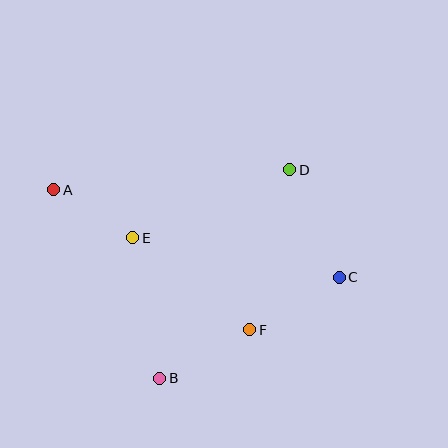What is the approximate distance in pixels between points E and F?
The distance between E and F is approximately 149 pixels.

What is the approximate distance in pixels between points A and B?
The distance between A and B is approximately 216 pixels.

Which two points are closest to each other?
Points A and E are closest to each other.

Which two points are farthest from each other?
Points A and C are farthest from each other.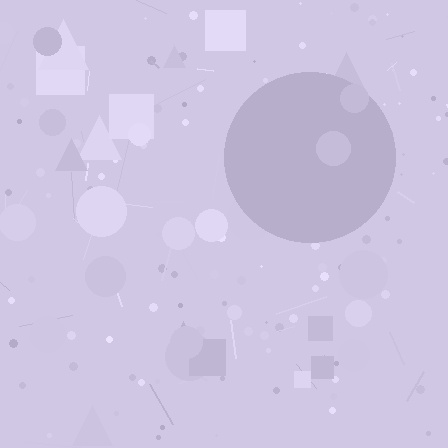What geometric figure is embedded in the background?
A circle is embedded in the background.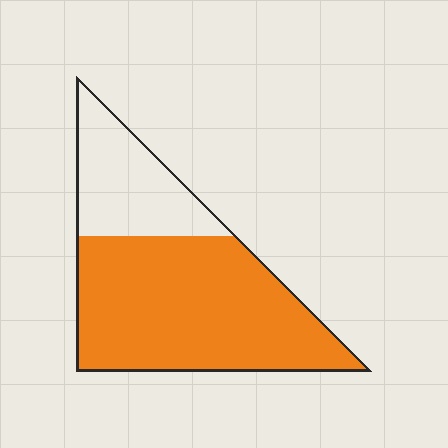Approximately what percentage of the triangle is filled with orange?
Approximately 70%.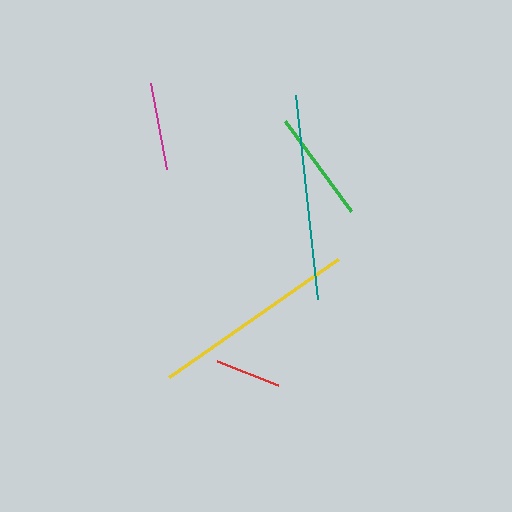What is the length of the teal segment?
The teal segment is approximately 205 pixels long.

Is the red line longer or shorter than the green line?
The green line is longer than the red line.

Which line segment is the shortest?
The red line is the shortest at approximately 66 pixels.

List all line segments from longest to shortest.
From longest to shortest: yellow, teal, green, magenta, red.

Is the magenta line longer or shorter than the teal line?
The teal line is longer than the magenta line.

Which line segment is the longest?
The yellow line is the longest at approximately 207 pixels.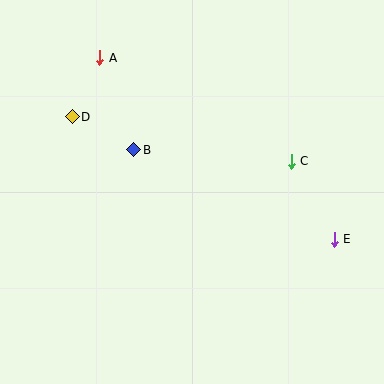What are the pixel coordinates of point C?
Point C is at (291, 161).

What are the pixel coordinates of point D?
Point D is at (72, 117).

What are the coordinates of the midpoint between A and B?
The midpoint between A and B is at (117, 104).